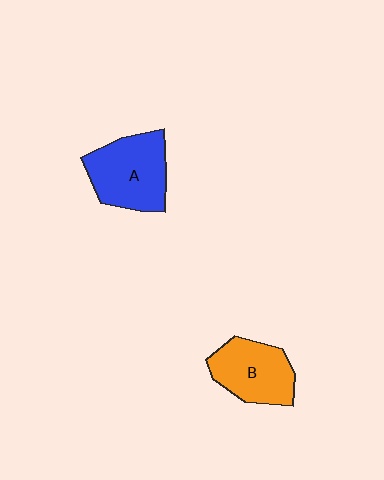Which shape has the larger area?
Shape A (blue).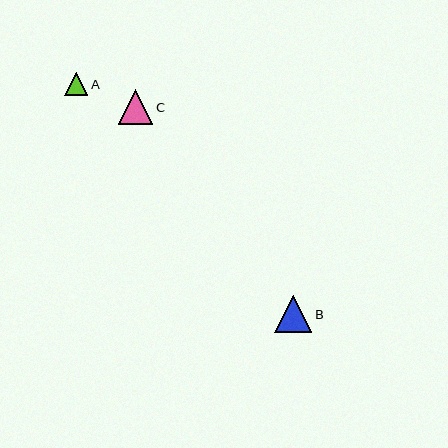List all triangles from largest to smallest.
From largest to smallest: B, C, A.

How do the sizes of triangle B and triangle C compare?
Triangle B and triangle C are approximately the same size.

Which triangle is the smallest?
Triangle A is the smallest with a size of approximately 23 pixels.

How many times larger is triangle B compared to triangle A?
Triangle B is approximately 1.6 times the size of triangle A.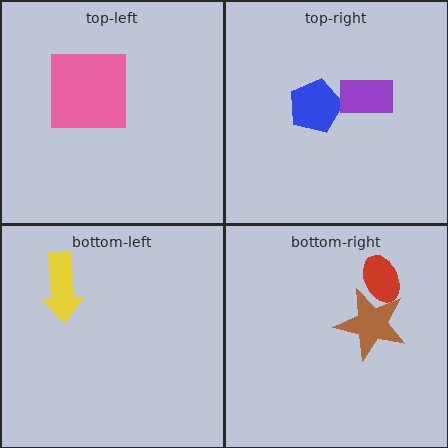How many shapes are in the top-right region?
2.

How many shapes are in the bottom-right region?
2.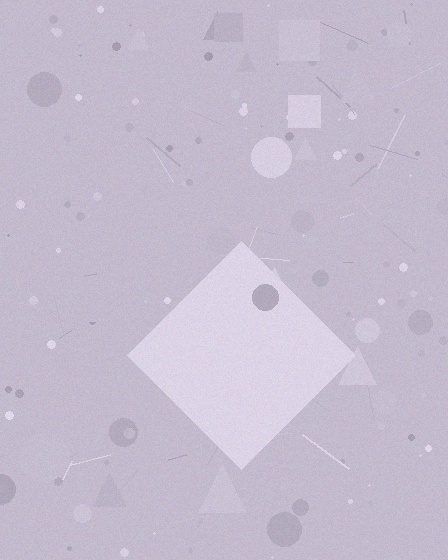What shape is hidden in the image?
A diamond is hidden in the image.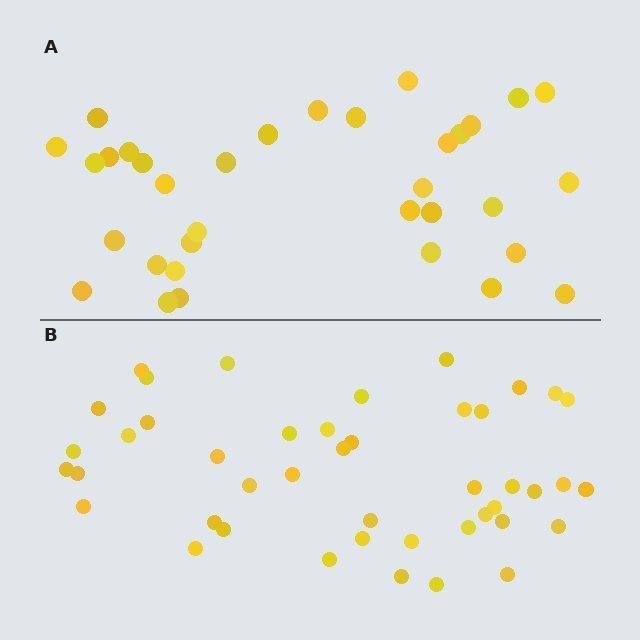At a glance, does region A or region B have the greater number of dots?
Region B (the bottom region) has more dots.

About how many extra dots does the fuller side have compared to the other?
Region B has roughly 10 or so more dots than region A.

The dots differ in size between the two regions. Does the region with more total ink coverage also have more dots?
No. Region A has more total ink coverage because its dots are larger, but region B actually contains more individual dots. Total area can be misleading — the number of items is what matters here.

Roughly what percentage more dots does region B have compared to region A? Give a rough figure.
About 30% more.